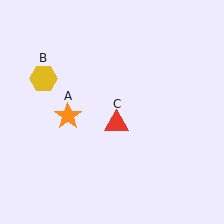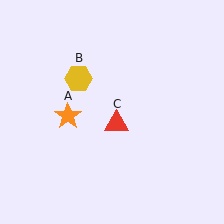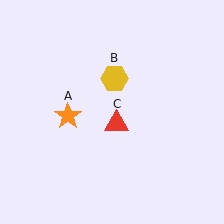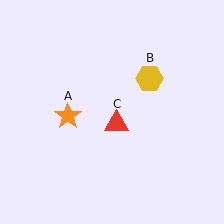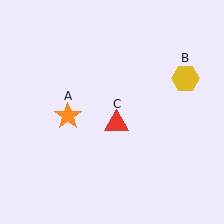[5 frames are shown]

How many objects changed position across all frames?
1 object changed position: yellow hexagon (object B).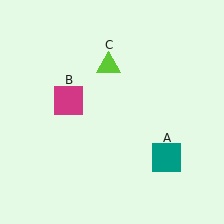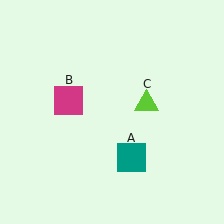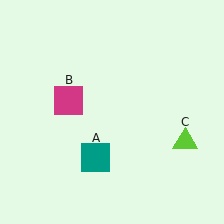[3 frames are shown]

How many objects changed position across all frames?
2 objects changed position: teal square (object A), lime triangle (object C).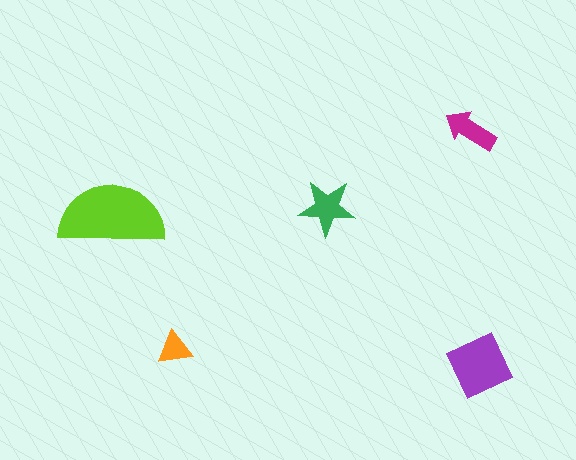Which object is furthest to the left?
The lime semicircle is leftmost.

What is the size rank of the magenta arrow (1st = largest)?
4th.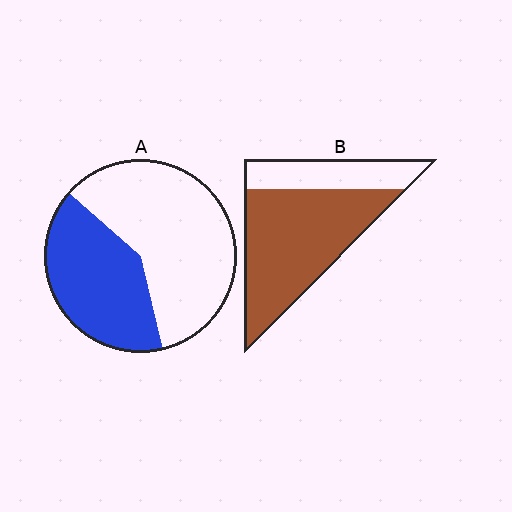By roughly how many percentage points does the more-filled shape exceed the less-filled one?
By roughly 30 percentage points (B over A).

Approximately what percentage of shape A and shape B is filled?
A is approximately 40% and B is approximately 70%.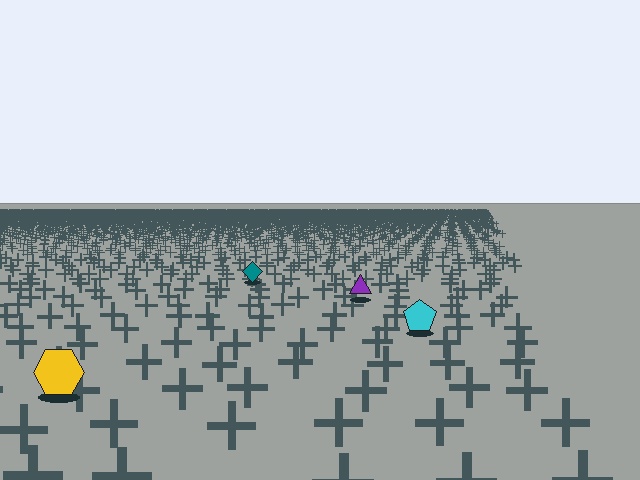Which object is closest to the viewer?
The yellow hexagon is closest. The texture marks near it are larger and more spread out.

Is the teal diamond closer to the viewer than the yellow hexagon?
No. The yellow hexagon is closer — you can tell from the texture gradient: the ground texture is coarser near it.